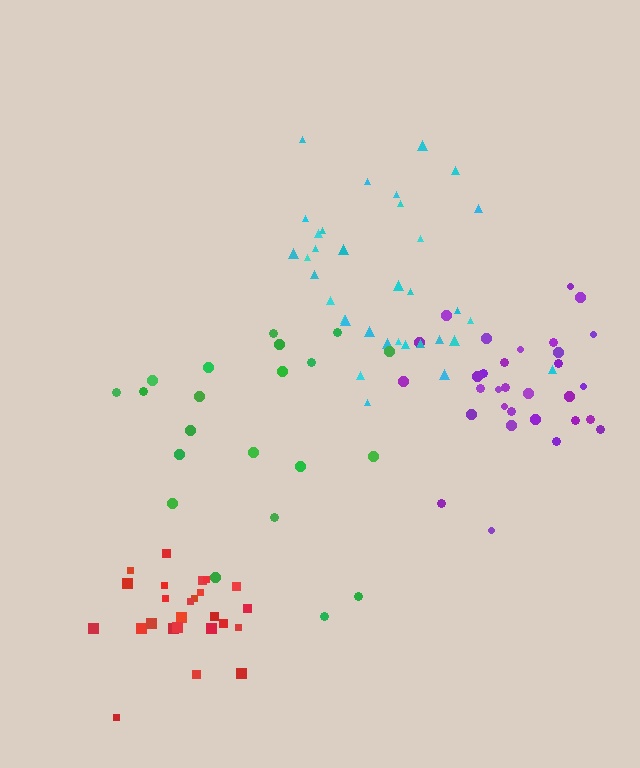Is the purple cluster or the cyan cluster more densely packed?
Purple.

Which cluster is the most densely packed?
Red.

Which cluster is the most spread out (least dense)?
Green.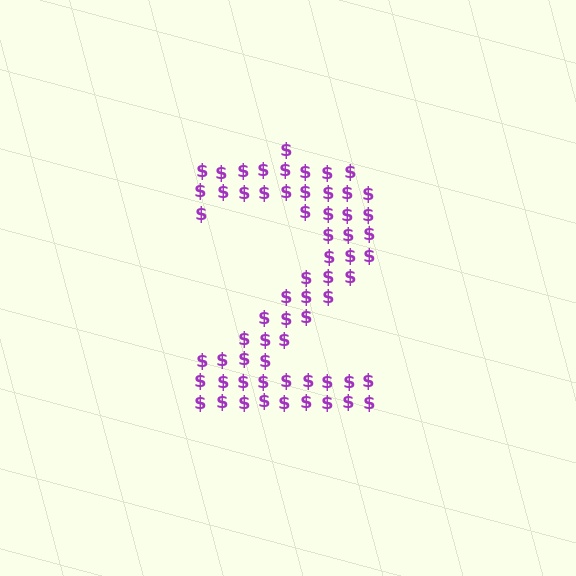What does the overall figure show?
The overall figure shows the digit 2.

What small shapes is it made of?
It is made of small dollar signs.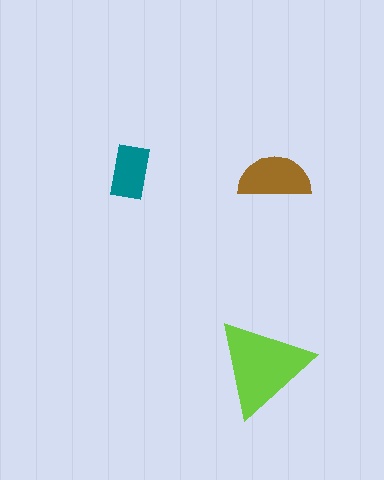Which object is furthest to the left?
The teal rectangle is leftmost.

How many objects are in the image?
There are 3 objects in the image.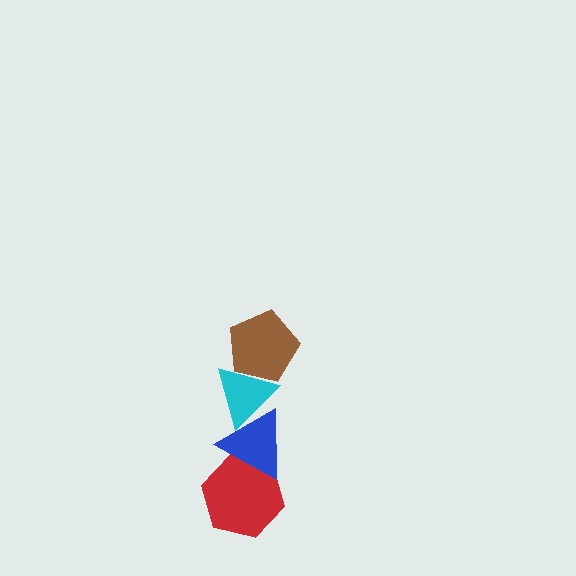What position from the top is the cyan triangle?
The cyan triangle is 2nd from the top.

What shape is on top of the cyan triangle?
The brown pentagon is on top of the cyan triangle.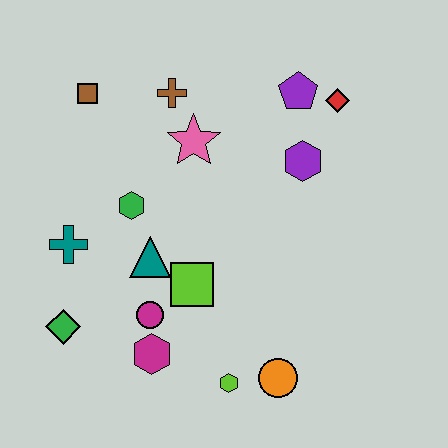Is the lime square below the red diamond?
Yes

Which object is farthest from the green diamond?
The red diamond is farthest from the green diamond.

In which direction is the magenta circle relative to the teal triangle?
The magenta circle is below the teal triangle.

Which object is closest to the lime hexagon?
The orange circle is closest to the lime hexagon.